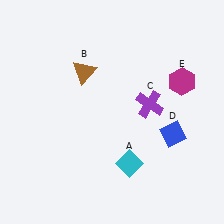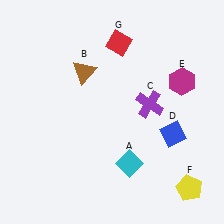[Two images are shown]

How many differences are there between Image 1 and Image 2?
There are 2 differences between the two images.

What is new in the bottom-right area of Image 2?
A yellow pentagon (F) was added in the bottom-right area of Image 2.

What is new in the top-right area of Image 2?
A red diamond (G) was added in the top-right area of Image 2.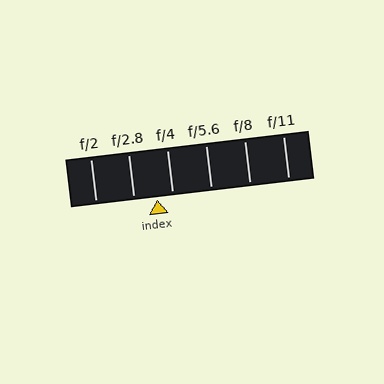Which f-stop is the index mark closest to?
The index mark is closest to f/4.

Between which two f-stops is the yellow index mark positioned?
The index mark is between f/2.8 and f/4.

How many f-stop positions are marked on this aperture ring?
There are 6 f-stop positions marked.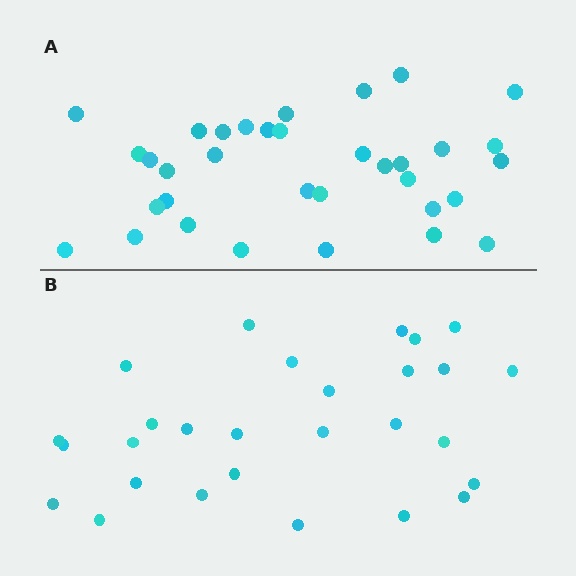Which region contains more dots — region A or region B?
Region A (the top region) has more dots.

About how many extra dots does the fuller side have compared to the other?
Region A has about 6 more dots than region B.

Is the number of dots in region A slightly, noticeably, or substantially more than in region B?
Region A has only slightly more — the two regions are fairly close. The ratio is roughly 1.2 to 1.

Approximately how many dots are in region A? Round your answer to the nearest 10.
About 30 dots. (The exact count is 34, which rounds to 30.)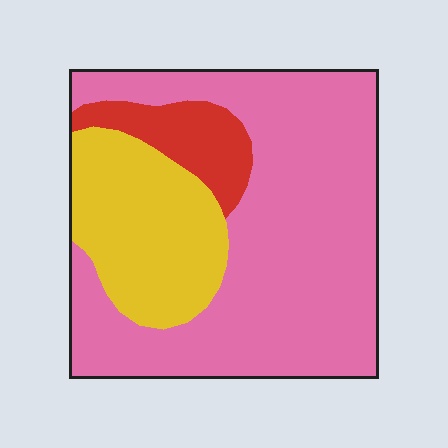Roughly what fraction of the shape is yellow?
Yellow covers around 25% of the shape.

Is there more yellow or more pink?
Pink.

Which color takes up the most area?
Pink, at roughly 65%.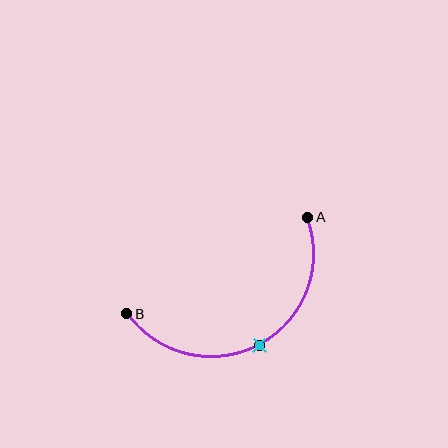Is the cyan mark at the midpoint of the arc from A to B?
Yes. The cyan mark lies on the arc at equal arc-length from both A and B — it is the arc midpoint.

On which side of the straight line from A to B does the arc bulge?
The arc bulges below the straight line connecting A and B.